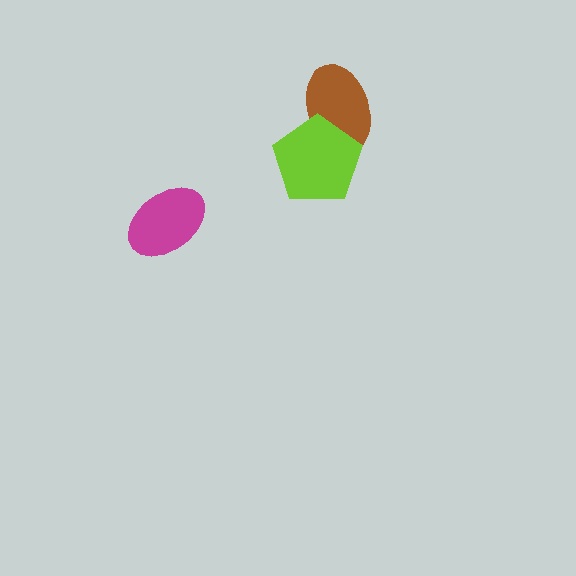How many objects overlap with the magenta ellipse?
0 objects overlap with the magenta ellipse.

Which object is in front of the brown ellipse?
The lime pentagon is in front of the brown ellipse.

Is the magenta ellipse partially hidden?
No, no other shape covers it.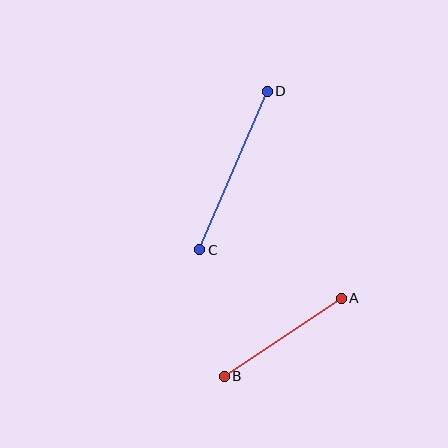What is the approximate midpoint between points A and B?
The midpoint is at approximately (283, 337) pixels.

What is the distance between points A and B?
The distance is approximately 141 pixels.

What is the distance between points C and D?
The distance is approximately 172 pixels.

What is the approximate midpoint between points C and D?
The midpoint is at approximately (233, 170) pixels.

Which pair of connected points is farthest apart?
Points C and D are farthest apart.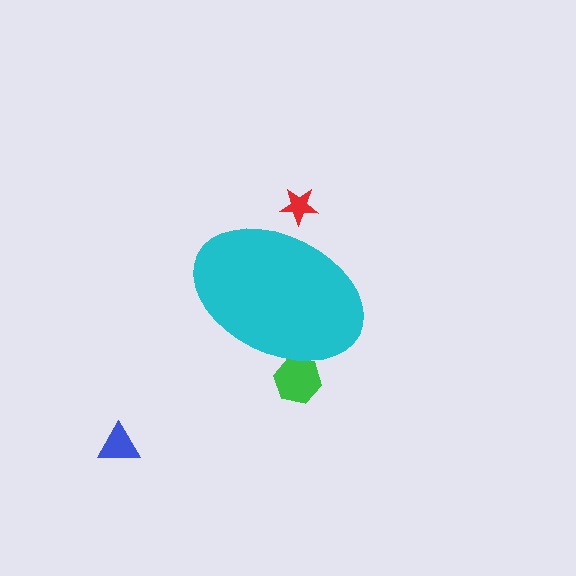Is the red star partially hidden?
Yes, the red star is partially hidden behind the cyan ellipse.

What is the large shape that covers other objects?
A cyan ellipse.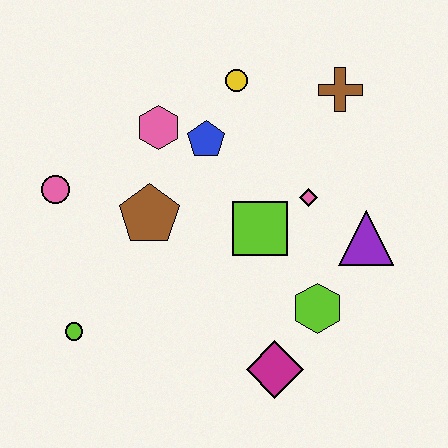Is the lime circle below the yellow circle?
Yes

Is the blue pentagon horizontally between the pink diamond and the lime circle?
Yes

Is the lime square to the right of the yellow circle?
Yes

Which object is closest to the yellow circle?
The blue pentagon is closest to the yellow circle.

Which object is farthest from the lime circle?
The brown cross is farthest from the lime circle.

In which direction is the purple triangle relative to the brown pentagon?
The purple triangle is to the right of the brown pentagon.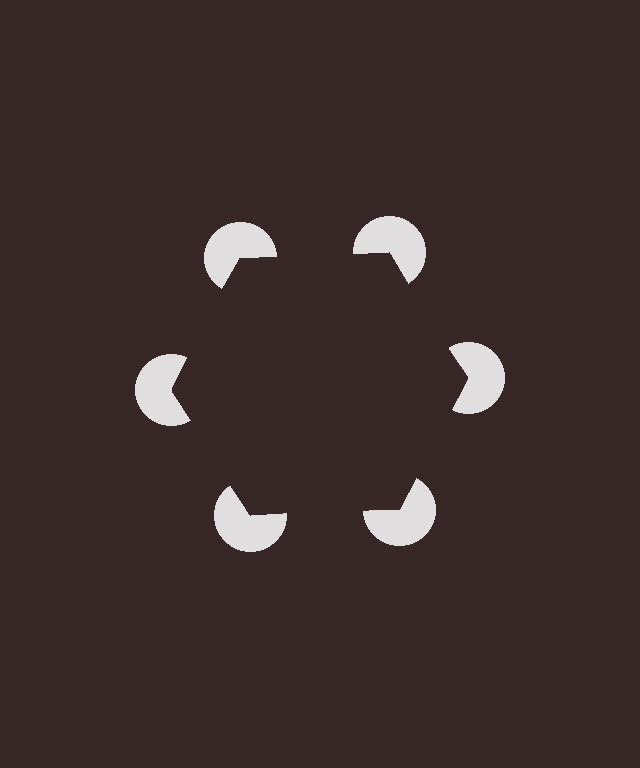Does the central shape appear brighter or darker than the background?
It typically appears slightly darker than the background, even though no actual brightness change is drawn.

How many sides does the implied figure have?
6 sides.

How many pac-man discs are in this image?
There are 6 — one at each vertex of the illusory hexagon.